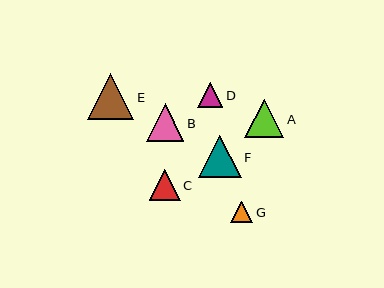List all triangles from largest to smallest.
From largest to smallest: E, F, A, B, C, D, G.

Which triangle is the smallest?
Triangle G is the smallest with a size of approximately 22 pixels.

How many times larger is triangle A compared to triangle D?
Triangle A is approximately 1.5 times the size of triangle D.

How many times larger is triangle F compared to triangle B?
Triangle F is approximately 1.1 times the size of triangle B.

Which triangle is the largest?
Triangle E is the largest with a size of approximately 46 pixels.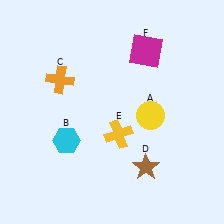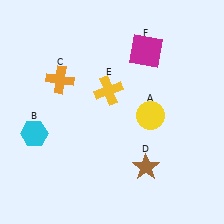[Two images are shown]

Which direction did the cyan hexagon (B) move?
The cyan hexagon (B) moved left.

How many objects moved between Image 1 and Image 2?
2 objects moved between the two images.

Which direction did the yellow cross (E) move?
The yellow cross (E) moved up.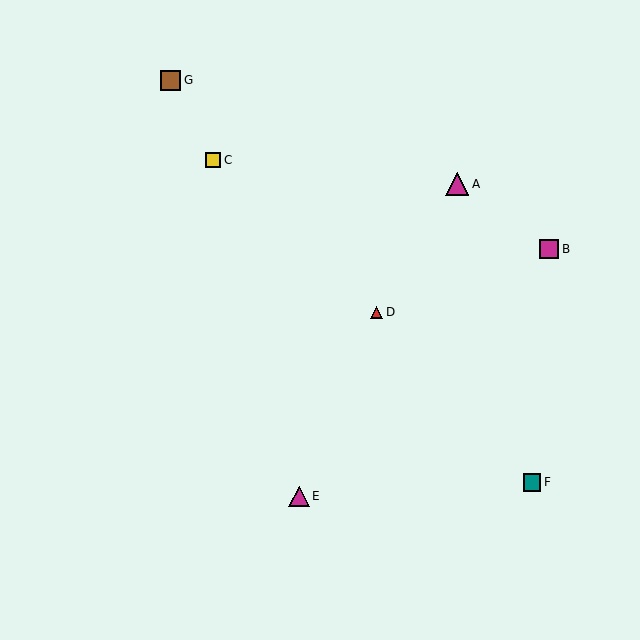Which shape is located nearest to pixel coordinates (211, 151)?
The yellow square (labeled C) at (213, 160) is nearest to that location.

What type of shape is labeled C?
Shape C is a yellow square.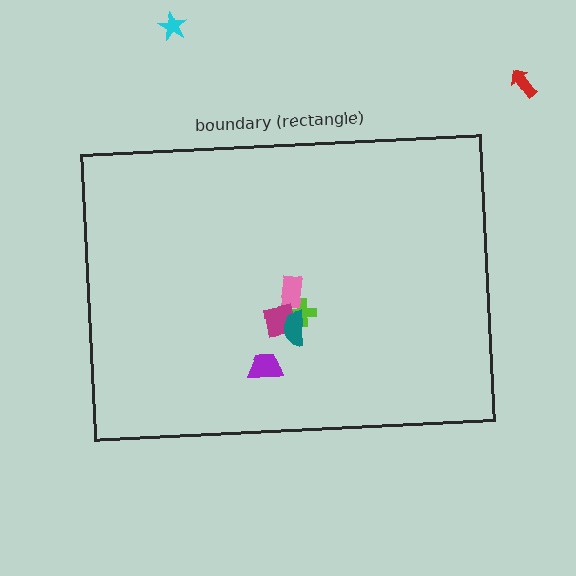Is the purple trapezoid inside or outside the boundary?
Inside.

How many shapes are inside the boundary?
5 inside, 2 outside.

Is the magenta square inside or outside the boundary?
Inside.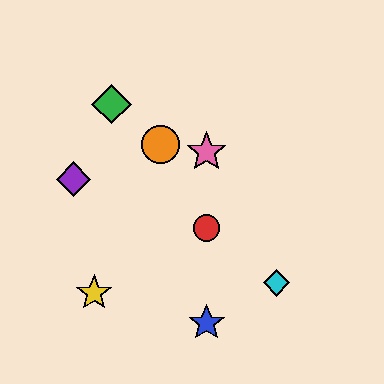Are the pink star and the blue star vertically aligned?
Yes, both are at x≈207.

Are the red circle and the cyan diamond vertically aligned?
No, the red circle is at x≈207 and the cyan diamond is at x≈276.